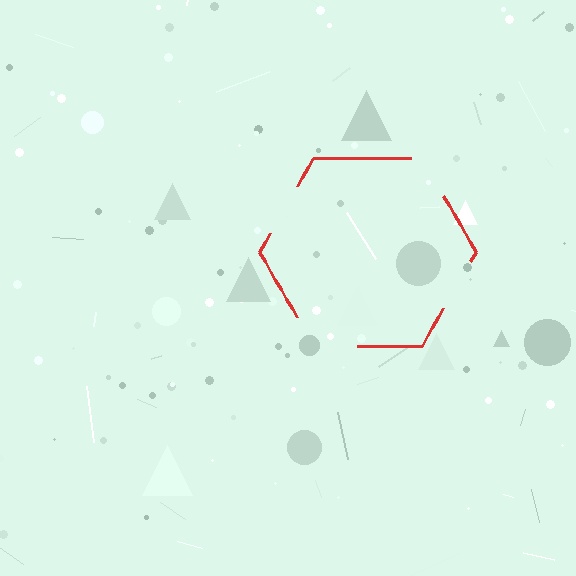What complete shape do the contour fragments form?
The contour fragments form a hexagon.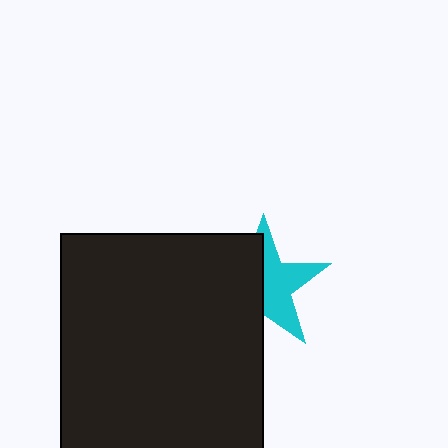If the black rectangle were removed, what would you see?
You would see the complete cyan star.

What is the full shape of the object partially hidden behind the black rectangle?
The partially hidden object is a cyan star.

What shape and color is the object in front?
The object in front is a black rectangle.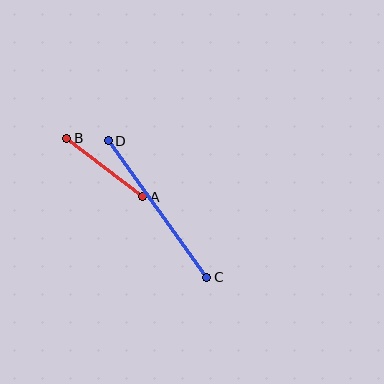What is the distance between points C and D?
The distance is approximately 168 pixels.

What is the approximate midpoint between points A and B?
The midpoint is at approximately (105, 167) pixels.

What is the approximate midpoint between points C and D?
The midpoint is at approximately (157, 209) pixels.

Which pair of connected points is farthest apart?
Points C and D are farthest apart.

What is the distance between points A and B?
The distance is approximately 96 pixels.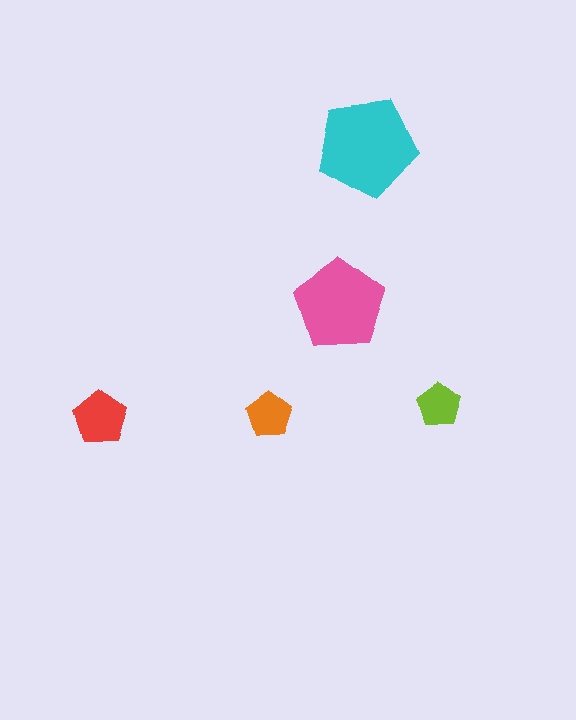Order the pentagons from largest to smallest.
the cyan one, the pink one, the red one, the orange one, the lime one.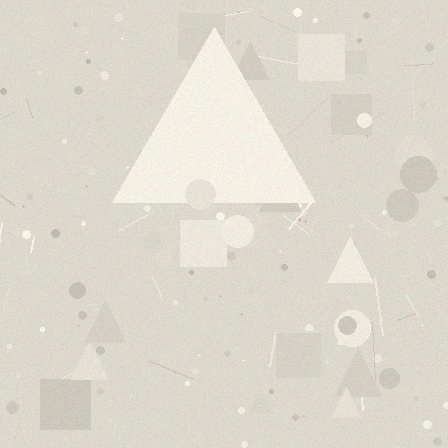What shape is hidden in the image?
A triangle is hidden in the image.